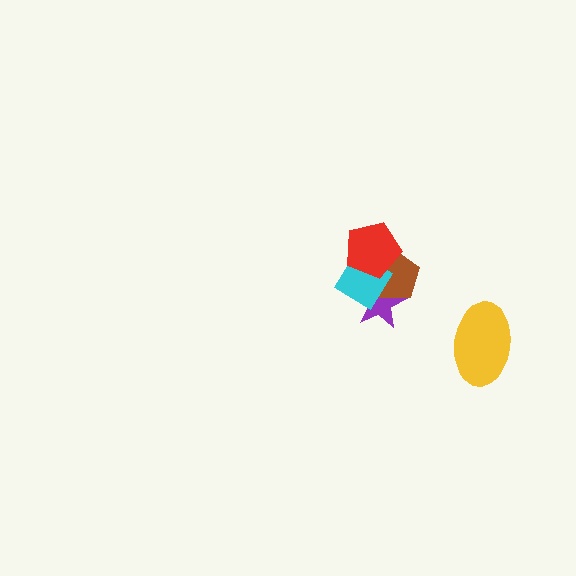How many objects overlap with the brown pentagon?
3 objects overlap with the brown pentagon.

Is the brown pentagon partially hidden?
Yes, it is partially covered by another shape.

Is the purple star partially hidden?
Yes, it is partially covered by another shape.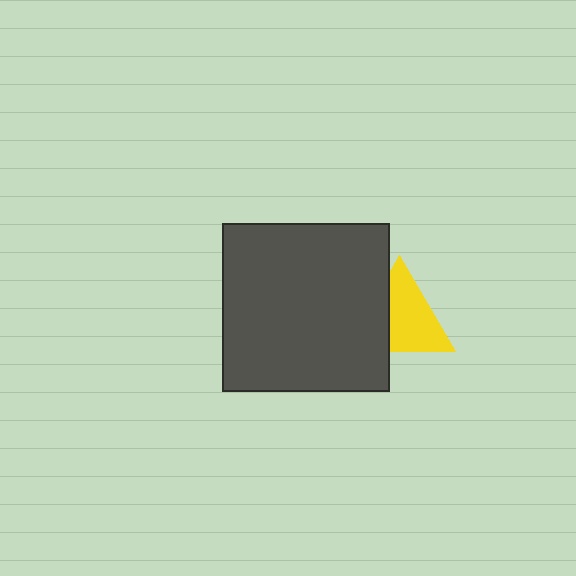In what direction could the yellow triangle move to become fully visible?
The yellow triangle could move right. That would shift it out from behind the dark gray square entirely.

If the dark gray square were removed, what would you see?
You would see the complete yellow triangle.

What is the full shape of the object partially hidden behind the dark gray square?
The partially hidden object is a yellow triangle.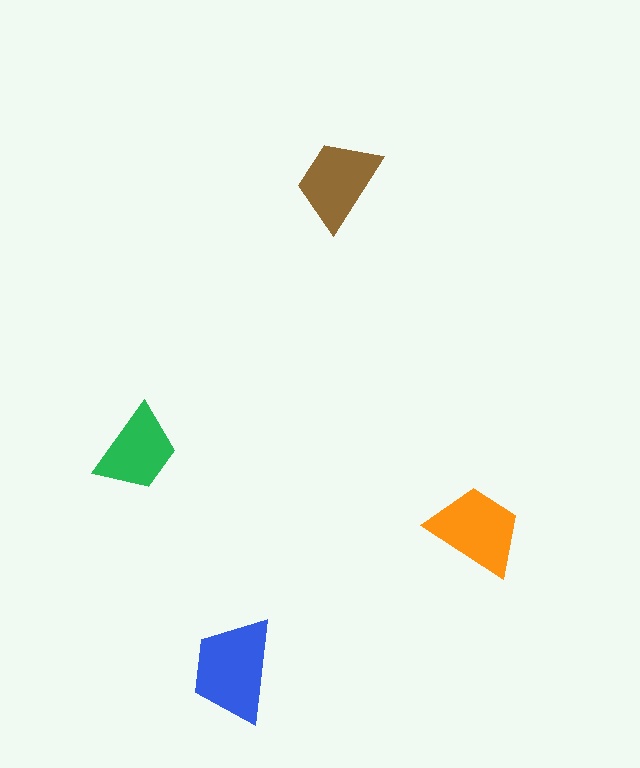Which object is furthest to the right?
The orange trapezoid is rightmost.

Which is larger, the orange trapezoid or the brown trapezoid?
The orange one.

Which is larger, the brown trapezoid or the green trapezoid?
The brown one.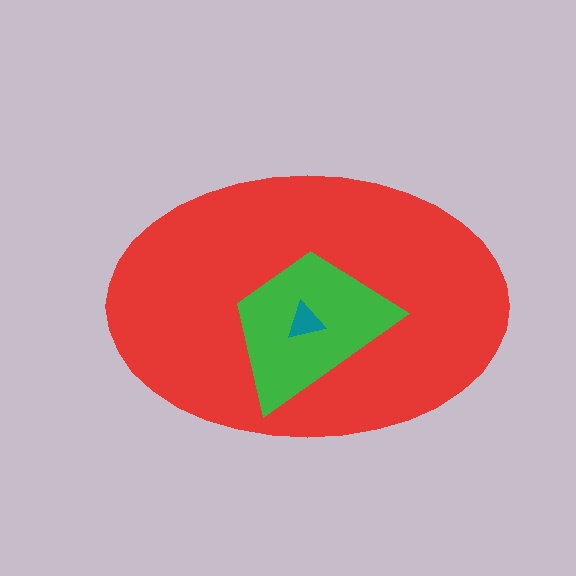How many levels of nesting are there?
3.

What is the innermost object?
The teal triangle.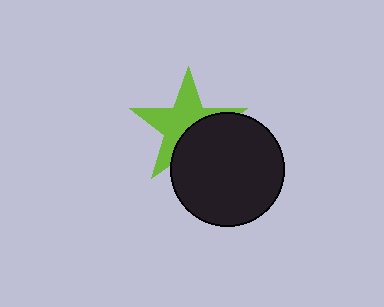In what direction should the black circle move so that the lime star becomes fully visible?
The black circle should move toward the lower-right. That is the shortest direction to clear the overlap and leave the lime star fully visible.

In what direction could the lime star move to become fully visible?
The lime star could move toward the upper-left. That would shift it out from behind the black circle entirely.